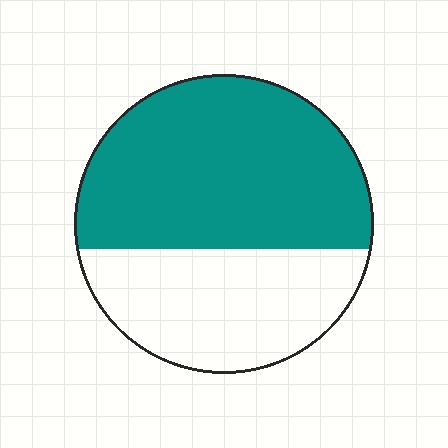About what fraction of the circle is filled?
About three fifths (3/5).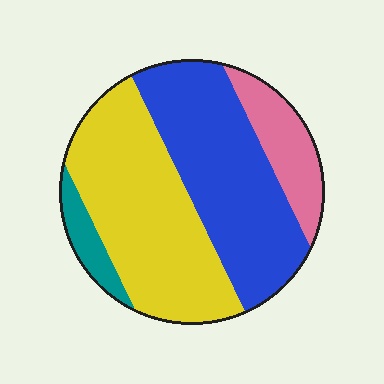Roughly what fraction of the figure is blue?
Blue takes up about two fifths (2/5) of the figure.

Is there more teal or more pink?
Pink.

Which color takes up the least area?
Teal, at roughly 5%.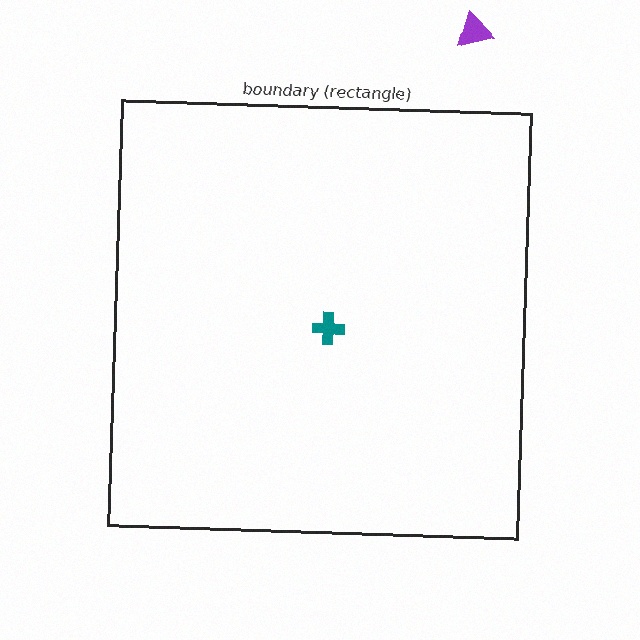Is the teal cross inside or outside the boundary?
Inside.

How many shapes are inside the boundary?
1 inside, 1 outside.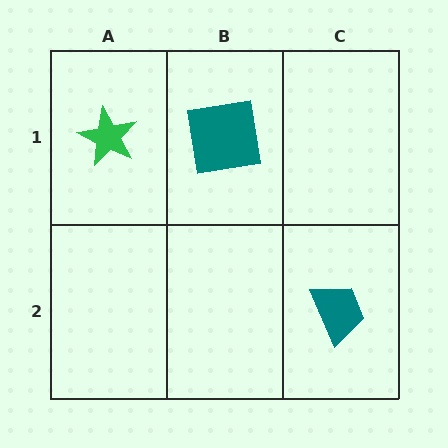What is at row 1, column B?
A teal square.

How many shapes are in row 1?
2 shapes.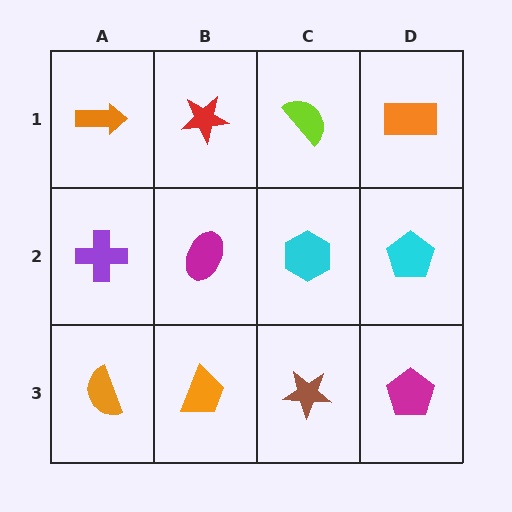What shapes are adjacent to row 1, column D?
A cyan pentagon (row 2, column D), a lime semicircle (row 1, column C).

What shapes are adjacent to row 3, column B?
A magenta ellipse (row 2, column B), an orange semicircle (row 3, column A), a brown star (row 3, column C).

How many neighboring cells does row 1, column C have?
3.